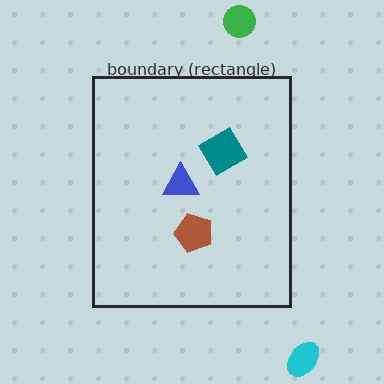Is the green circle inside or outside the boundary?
Outside.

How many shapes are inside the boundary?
3 inside, 2 outside.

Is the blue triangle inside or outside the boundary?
Inside.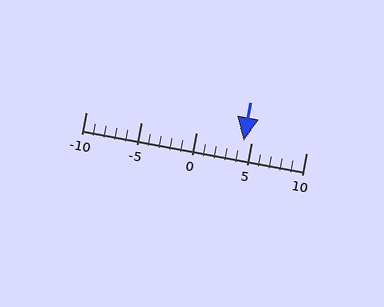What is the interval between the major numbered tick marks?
The major tick marks are spaced 5 units apart.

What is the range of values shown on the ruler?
The ruler shows values from -10 to 10.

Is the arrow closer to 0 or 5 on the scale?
The arrow is closer to 5.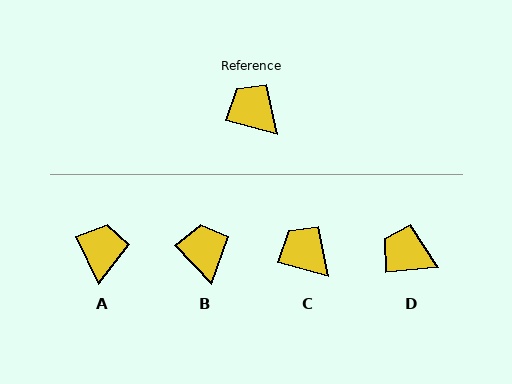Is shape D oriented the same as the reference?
No, it is off by about 21 degrees.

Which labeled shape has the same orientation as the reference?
C.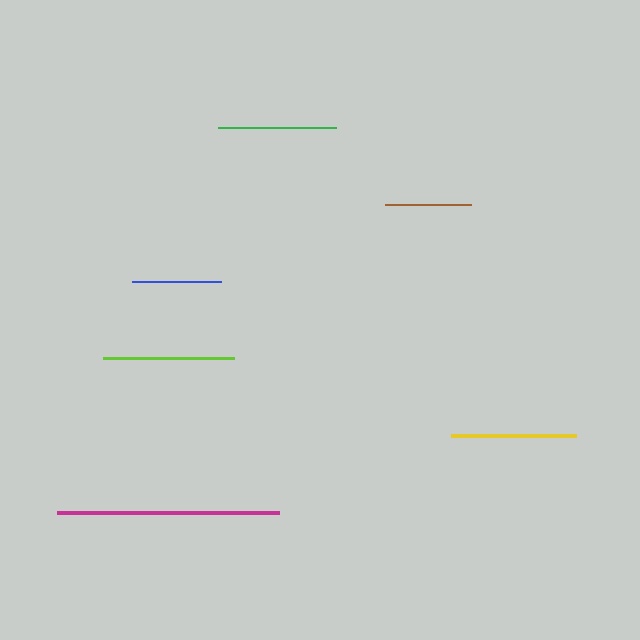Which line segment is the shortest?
The brown line is the shortest at approximately 85 pixels.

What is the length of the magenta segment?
The magenta segment is approximately 222 pixels long.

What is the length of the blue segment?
The blue segment is approximately 89 pixels long.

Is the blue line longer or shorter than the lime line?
The lime line is longer than the blue line.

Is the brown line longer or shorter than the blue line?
The blue line is longer than the brown line.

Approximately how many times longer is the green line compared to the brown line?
The green line is approximately 1.4 times the length of the brown line.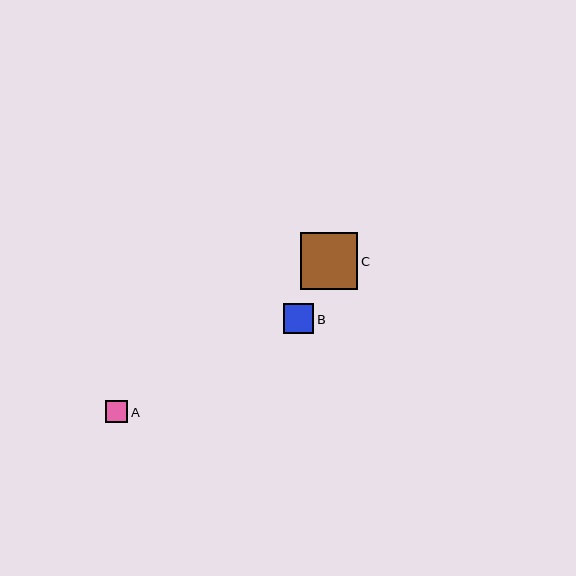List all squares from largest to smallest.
From largest to smallest: C, B, A.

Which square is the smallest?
Square A is the smallest with a size of approximately 22 pixels.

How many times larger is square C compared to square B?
Square C is approximately 1.9 times the size of square B.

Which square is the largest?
Square C is the largest with a size of approximately 57 pixels.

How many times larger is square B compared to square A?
Square B is approximately 1.3 times the size of square A.